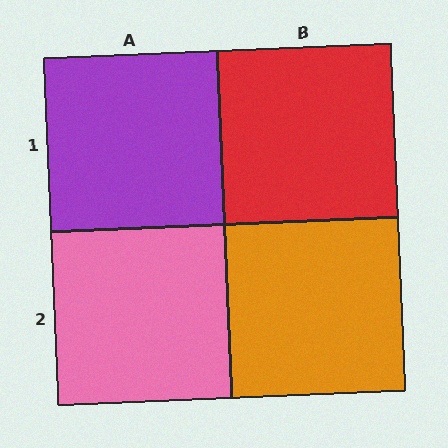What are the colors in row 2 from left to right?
Pink, orange.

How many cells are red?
1 cell is red.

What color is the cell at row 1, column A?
Purple.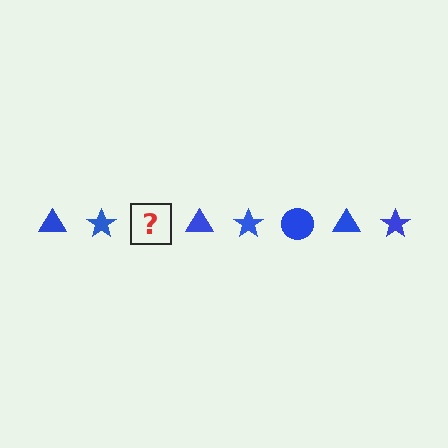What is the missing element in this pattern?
The missing element is a blue circle.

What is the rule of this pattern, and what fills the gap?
The rule is that the pattern cycles through triangle, star, circle shapes in blue. The gap should be filled with a blue circle.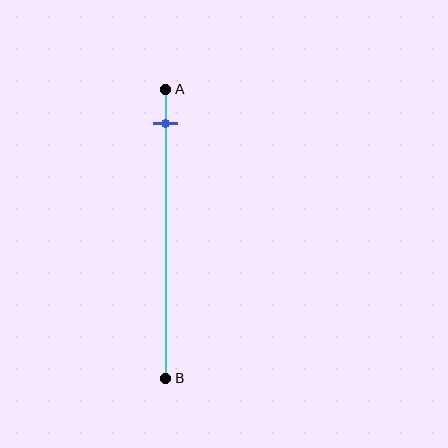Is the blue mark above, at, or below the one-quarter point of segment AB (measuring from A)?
The blue mark is above the one-quarter point of segment AB.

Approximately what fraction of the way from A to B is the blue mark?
The blue mark is approximately 10% of the way from A to B.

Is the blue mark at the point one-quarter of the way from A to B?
No, the mark is at about 10% from A, not at the 25% one-quarter point.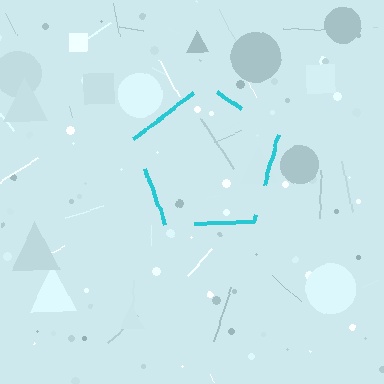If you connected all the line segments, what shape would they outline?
They would outline a pentagon.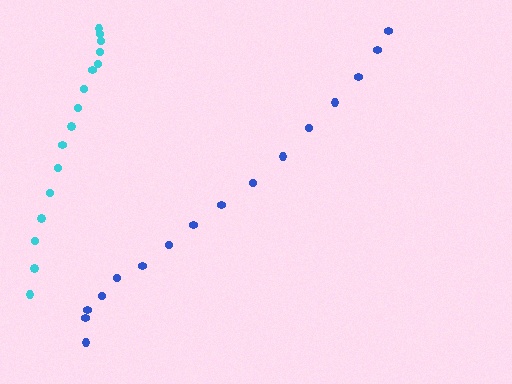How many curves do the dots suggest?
There are 2 distinct paths.